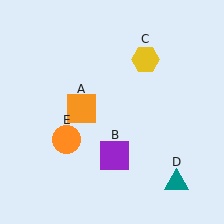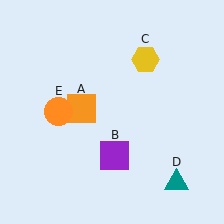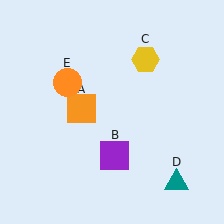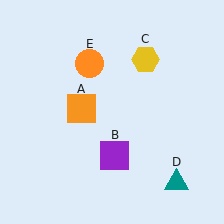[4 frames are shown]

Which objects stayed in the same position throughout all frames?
Orange square (object A) and purple square (object B) and yellow hexagon (object C) and teal triangle (object D) remained stationary.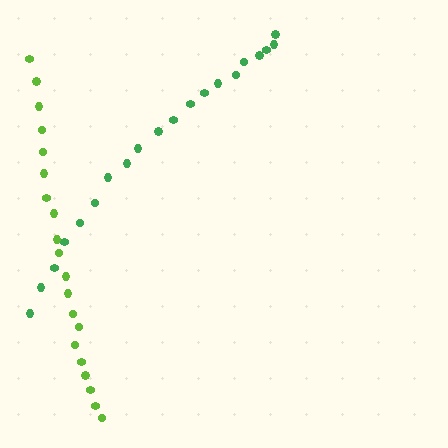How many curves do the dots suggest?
There are 2 distinct paths.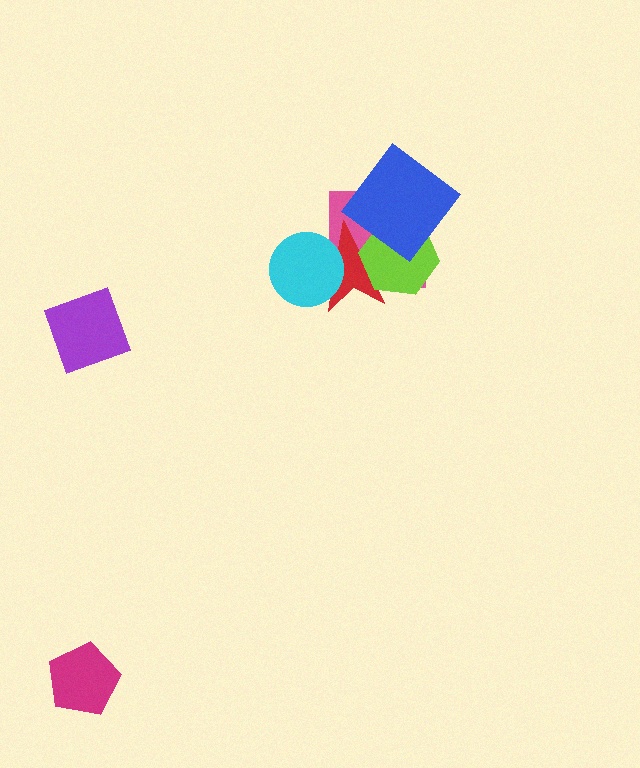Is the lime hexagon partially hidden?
Yes, it is partially covered by another shape.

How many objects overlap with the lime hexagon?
3 objects overlap with the lime hexagon.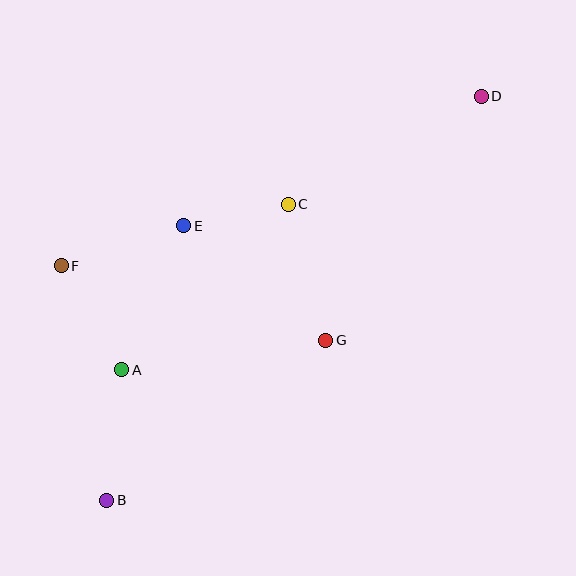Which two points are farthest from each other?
Points B and D are farthest from each other.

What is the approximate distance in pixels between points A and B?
The distance between A and B is approximately 131 pixels.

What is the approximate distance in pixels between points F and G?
The distance between F and G is approximately 275 pixels.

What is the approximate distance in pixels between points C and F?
The distance between C and F is approximately 235 pixels.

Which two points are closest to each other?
Points C and E are closest to each other.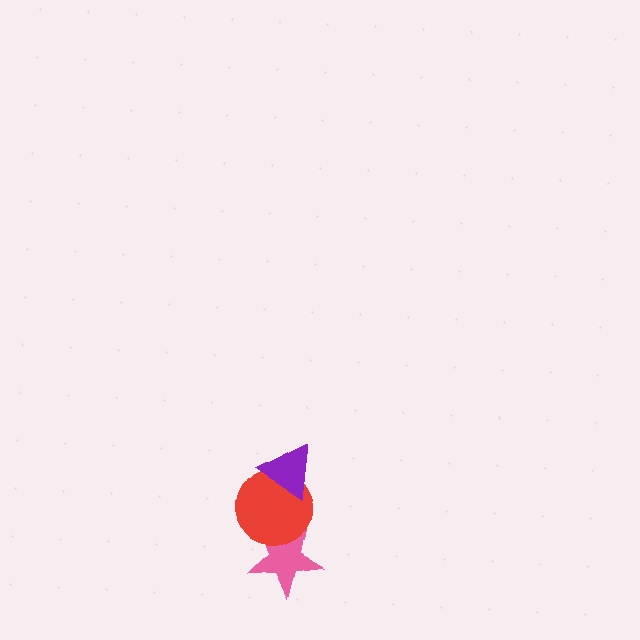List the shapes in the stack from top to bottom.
From top to bottom: the purple triangle, the red circle, the pink star.